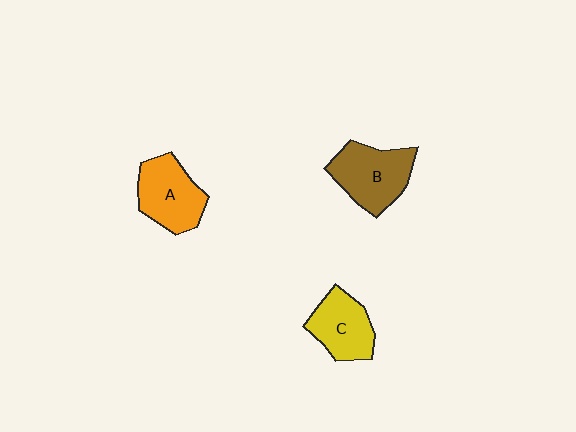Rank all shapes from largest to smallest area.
From largest to smallest: B (brown), A (orange), C (yellow).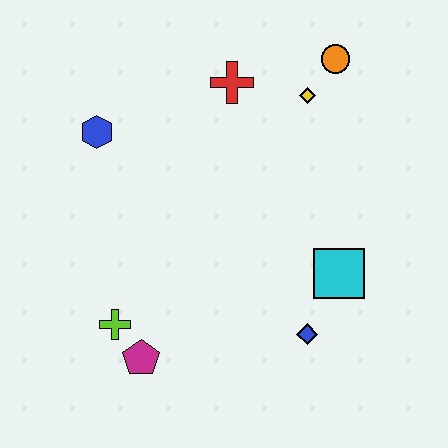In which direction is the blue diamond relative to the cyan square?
The blue diamond is below the cyan square.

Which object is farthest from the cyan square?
The blue hexagon is farthest from the cyan square.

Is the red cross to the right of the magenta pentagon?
Yes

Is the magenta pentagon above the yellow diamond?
No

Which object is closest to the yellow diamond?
The orange circle is closest to the yellow diamond.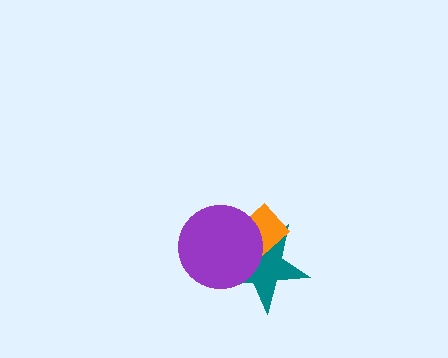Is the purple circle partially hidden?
No, no other shape covers it.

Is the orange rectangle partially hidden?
Yes, it is partially covered by another shape.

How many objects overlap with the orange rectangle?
2 objects overlap with the orange rectangle.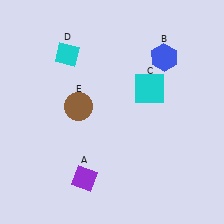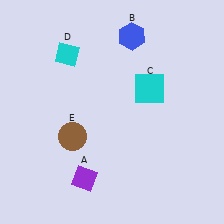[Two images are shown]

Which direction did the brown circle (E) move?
The brown circle (E) moved down.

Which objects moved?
The objects that moved are: the blue hexagon (B), the brown circle (E).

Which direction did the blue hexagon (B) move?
The blue hexagon (B) moved left.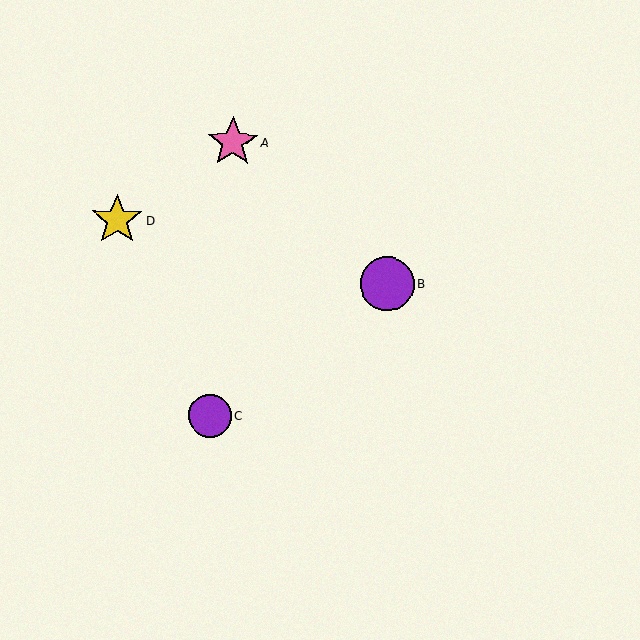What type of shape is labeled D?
Shape D is a yellow star.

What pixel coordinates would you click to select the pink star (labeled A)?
Click at (233, 142) to select the pink star A.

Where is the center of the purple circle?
The center of the purple circle is at (387, 284).